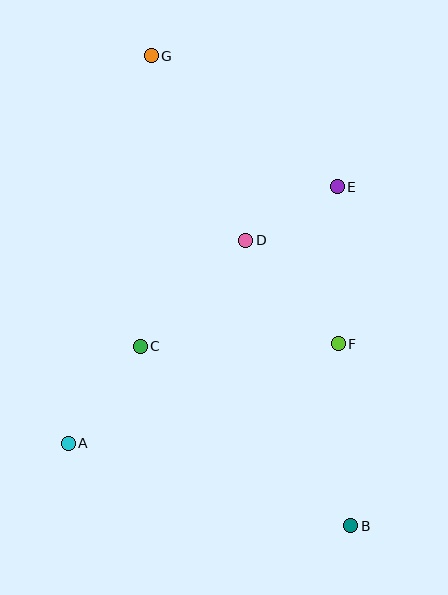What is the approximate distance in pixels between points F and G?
The distance between F and G is approximately 344 pixels.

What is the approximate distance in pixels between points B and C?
The distance between B and C is approximately 277 pixels.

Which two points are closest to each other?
Points D and E are closest to each other.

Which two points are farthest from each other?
Points B and G are farthest from each other.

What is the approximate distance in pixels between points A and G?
The distance between A and G is approximately 397 pixels.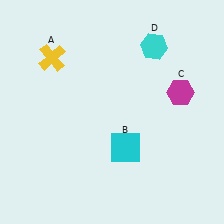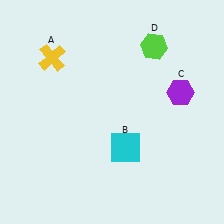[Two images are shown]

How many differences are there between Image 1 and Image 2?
There are 2 differences between the two images.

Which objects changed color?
C changed from magenta to purple. D changed from cyan to lime.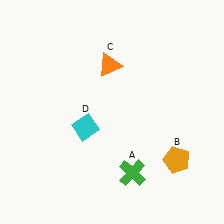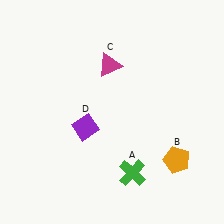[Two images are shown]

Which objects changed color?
C changed from orange to magenta. D changed from cyan to purple.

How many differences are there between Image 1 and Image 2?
There are 2 differences between the two images.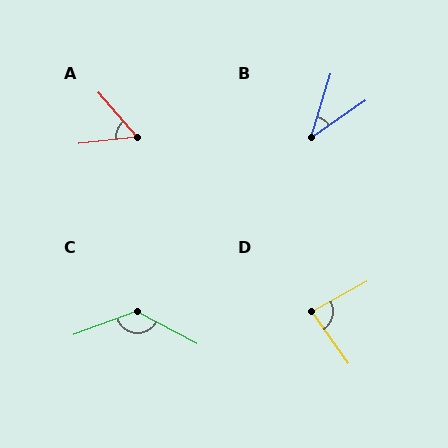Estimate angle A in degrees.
Approximately 55 degrees.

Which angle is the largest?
C, at approximately 132 degrees.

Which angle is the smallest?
B, at approximately 39 degrees.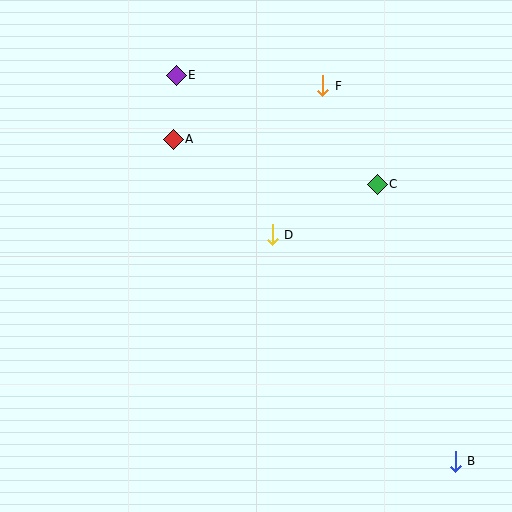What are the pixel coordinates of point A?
Point A is at (173, 139).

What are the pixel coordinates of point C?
Point C is at (377, 184).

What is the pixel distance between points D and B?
The distance between D and B is 291 pixels.